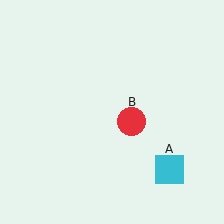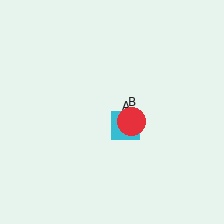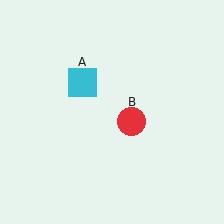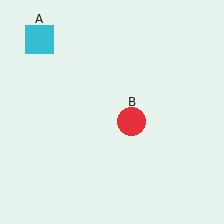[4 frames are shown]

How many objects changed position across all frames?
1 object changed position: cyan square (object A).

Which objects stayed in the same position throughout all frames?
Red circle (object B) remained stationary.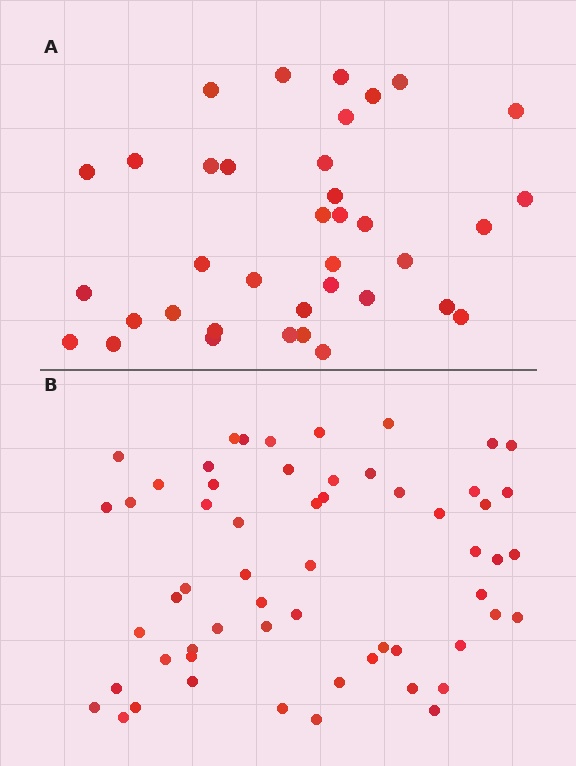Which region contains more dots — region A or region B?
Region B (the bottom region) has more dots.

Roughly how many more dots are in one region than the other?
Region B has approximately 20 more dots than region A.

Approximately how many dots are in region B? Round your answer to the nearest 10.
About 60 dots. (The exact count is 58, which rounds to 60.)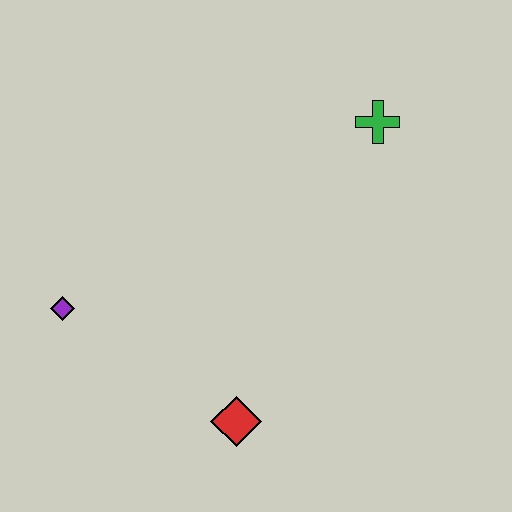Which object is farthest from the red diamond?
The green cross is farthest from the red diamond.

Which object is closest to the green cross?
The red diamond is closest to the green cross.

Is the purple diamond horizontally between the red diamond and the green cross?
No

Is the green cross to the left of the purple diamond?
No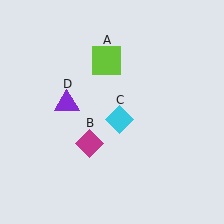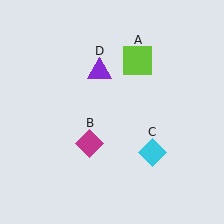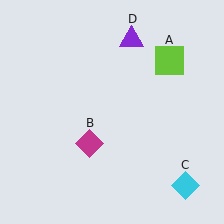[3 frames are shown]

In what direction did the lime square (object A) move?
The lime square (object A) moved right.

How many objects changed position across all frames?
3 objects changed position: lime square (object A), cyan diamond (object C), purple triangle (object D).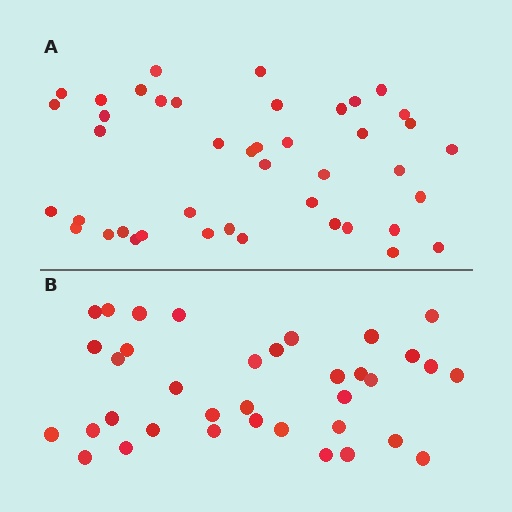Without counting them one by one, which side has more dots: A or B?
Region A (the top region) has more dots.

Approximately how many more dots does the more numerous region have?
Region A has roughly 8 or so more dots than region B.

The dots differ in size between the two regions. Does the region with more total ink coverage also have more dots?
No. Region B has more total ink coverage because its dots are larger, but region A actually contains more individual dots. Total area can be misleading — the number of items is what matters here.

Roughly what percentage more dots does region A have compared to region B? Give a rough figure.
About 20% more.